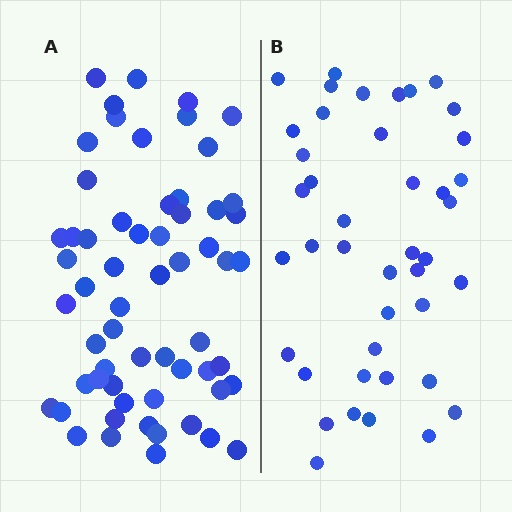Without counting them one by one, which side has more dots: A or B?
Region A (the left region) has more dots.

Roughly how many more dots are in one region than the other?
Region A has approximately 20 more dots than region B.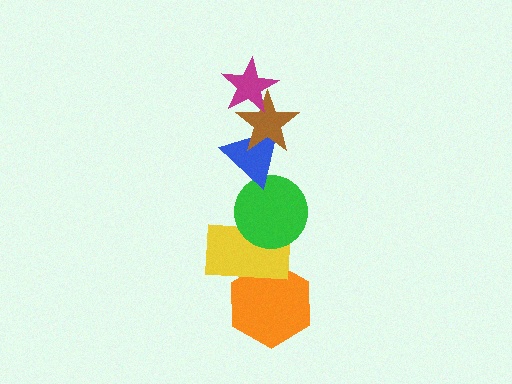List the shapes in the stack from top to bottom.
From top to bottom: the magenta star, the brown star, the blue triangle, the green circle, the yellow rectangle, the orange hexagon.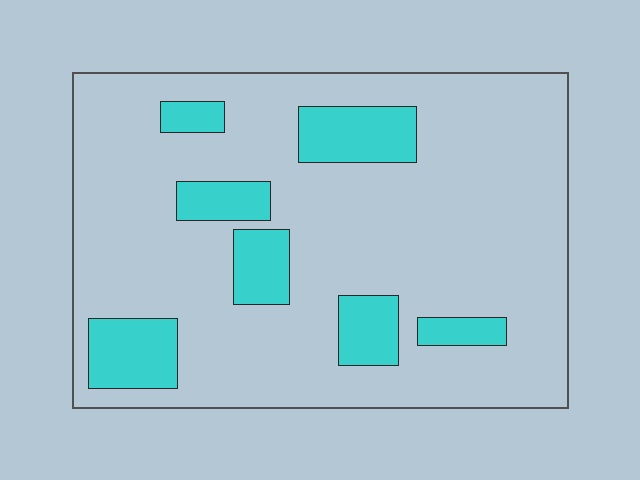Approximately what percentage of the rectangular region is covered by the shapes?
Approximately 20%.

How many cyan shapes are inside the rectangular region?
7.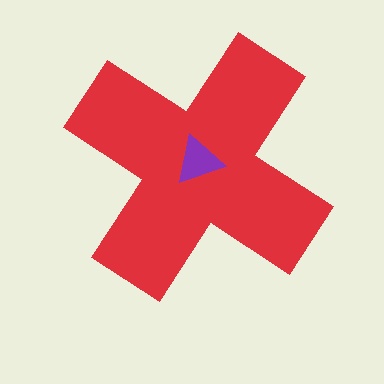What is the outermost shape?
The red cross.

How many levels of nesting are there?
2.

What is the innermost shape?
The purple triangle.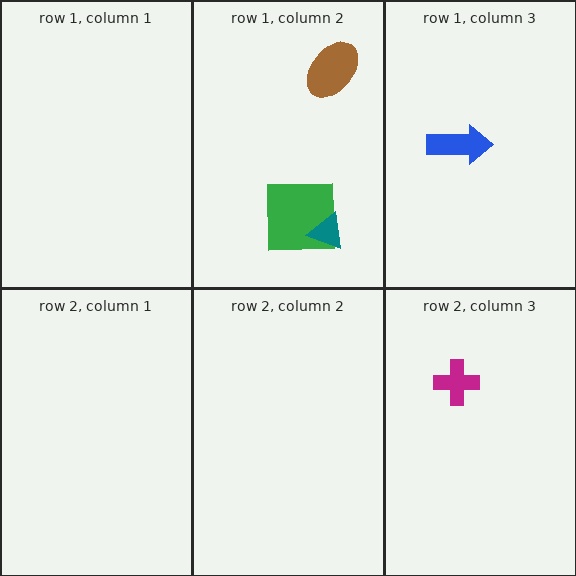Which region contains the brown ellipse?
The row 1, column 2 region.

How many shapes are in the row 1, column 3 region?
1.